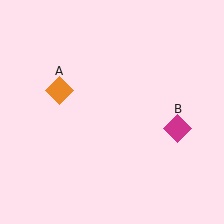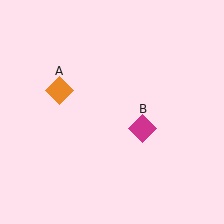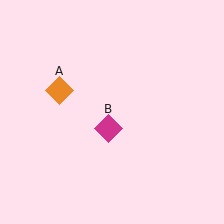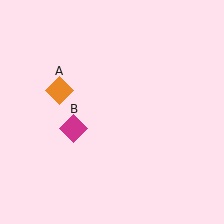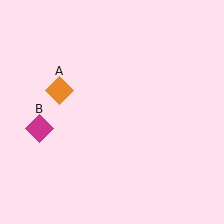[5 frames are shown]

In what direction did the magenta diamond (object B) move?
The magenta diamond (object B) moved left.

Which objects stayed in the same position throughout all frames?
Orange diamond (object A) remained stationary.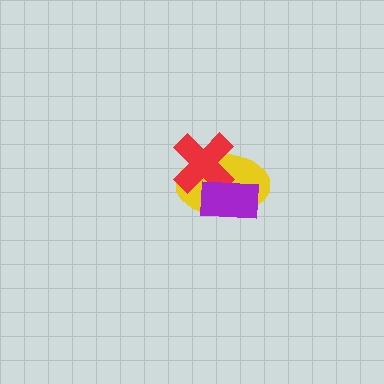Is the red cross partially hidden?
Yes, it is partially covered by another shape.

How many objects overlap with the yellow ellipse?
2 objects overlap with the yellow ellipse.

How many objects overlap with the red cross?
2 objects overlap with the red cross.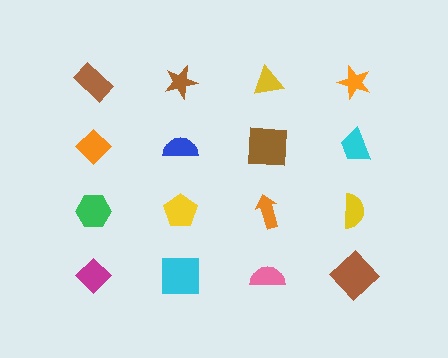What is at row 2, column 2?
A blue semicircle.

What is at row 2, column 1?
An orange diamond.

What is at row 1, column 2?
A brown star.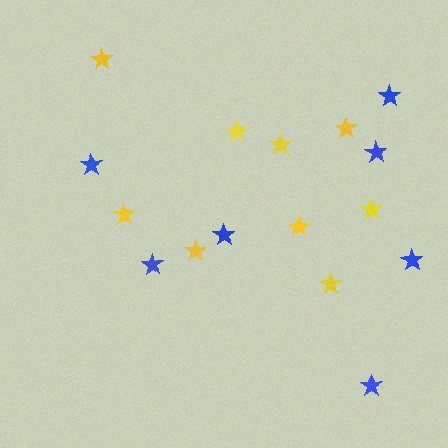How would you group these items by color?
There are 2 groups: one group of yellow stars (9) and one group of blue stars (7).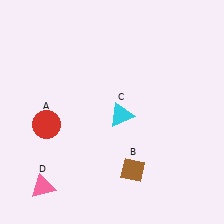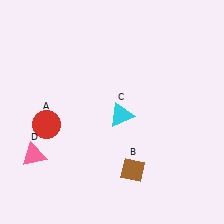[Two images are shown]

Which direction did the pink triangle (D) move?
The pink triangle (D) moved up.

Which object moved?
The pink triangle (D) moved up.